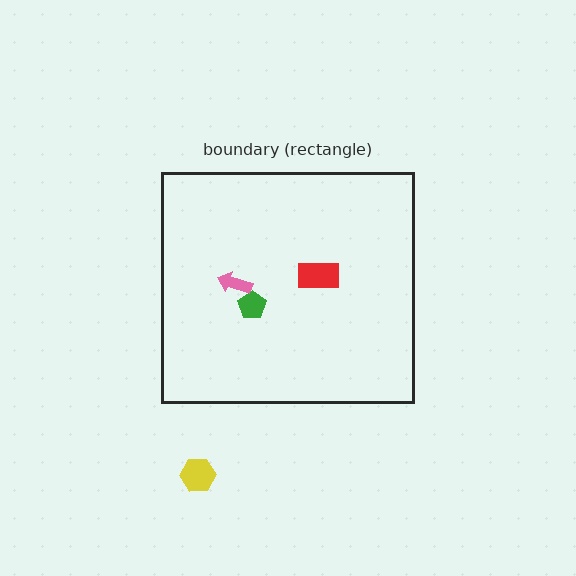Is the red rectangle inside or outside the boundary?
Inside.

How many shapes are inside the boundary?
3 inside, 1 outside.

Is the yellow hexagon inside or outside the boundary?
Outside.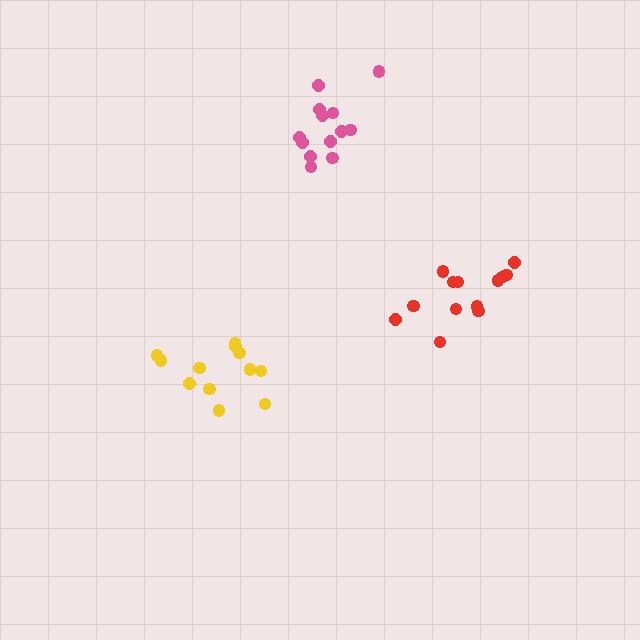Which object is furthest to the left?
The yellow cluster is leftmost.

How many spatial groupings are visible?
There are 3 spatial groupings.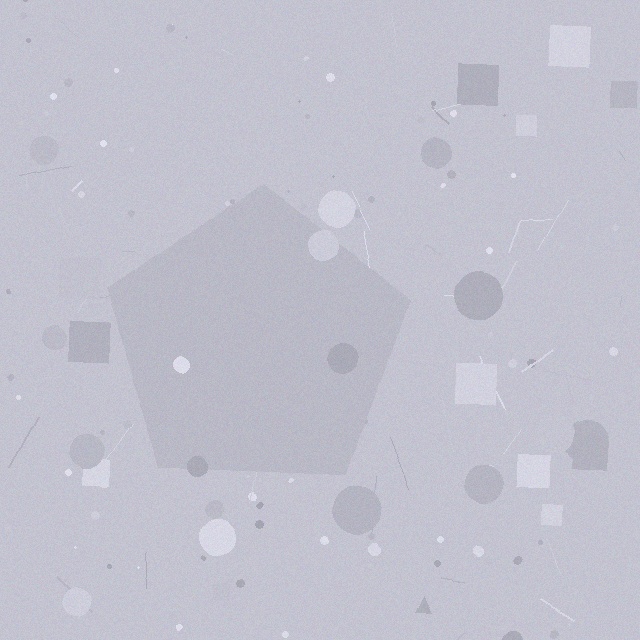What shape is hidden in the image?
A pentagon is hidden in the image.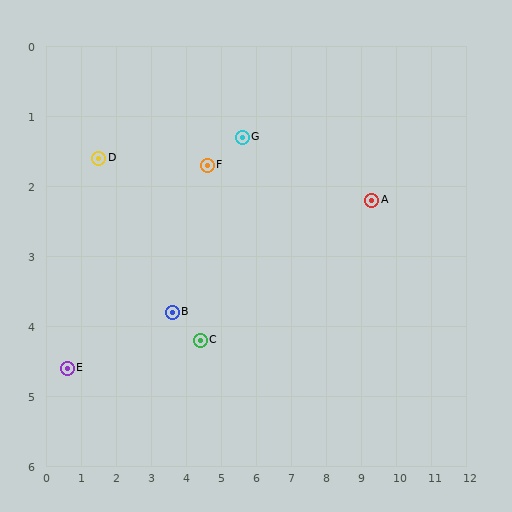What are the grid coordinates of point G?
Point G is at approximately (5.6, 1.3).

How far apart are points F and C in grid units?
Points F and C are about 2.5 grid units apart.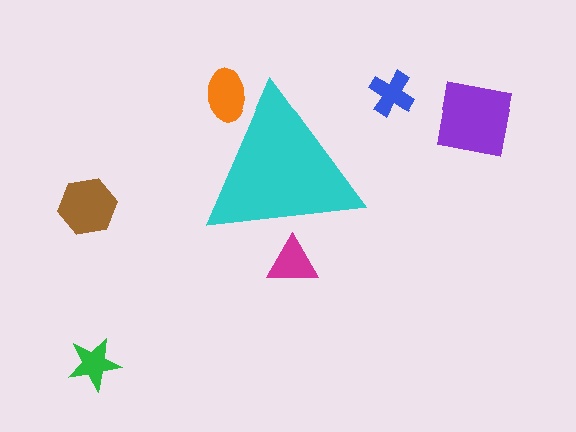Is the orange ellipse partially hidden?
Yes, the orange ellipse is partially hidden behind the cyan triangle.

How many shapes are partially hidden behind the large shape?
2 shapes are partially hidden.